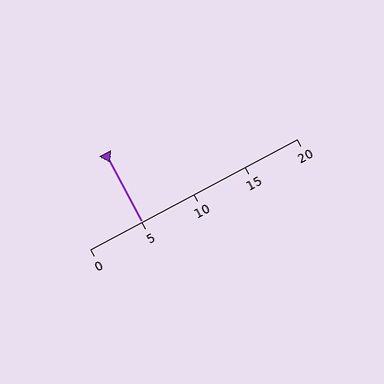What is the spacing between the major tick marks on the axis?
The major ticks are spaced 5 apart.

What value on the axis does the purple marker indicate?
The marker indicates approximately 5.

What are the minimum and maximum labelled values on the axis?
The axis runs from 0 to 20.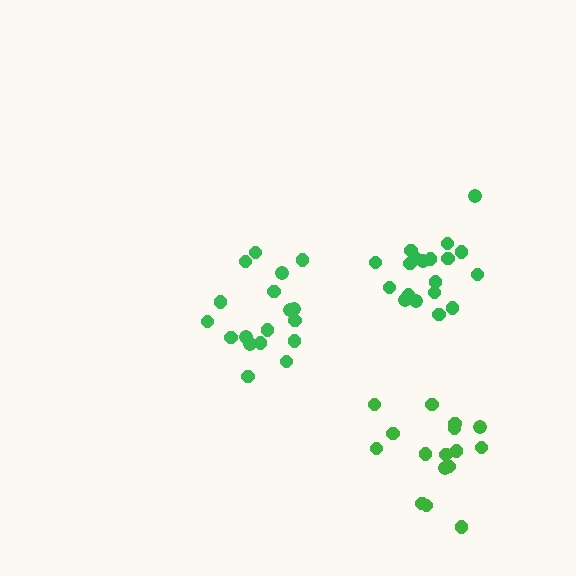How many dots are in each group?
Group 1: 18 dots, Group 2: 19 dots, Group 3: 16 dots (53 total).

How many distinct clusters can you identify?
There are 3 distinct clusters.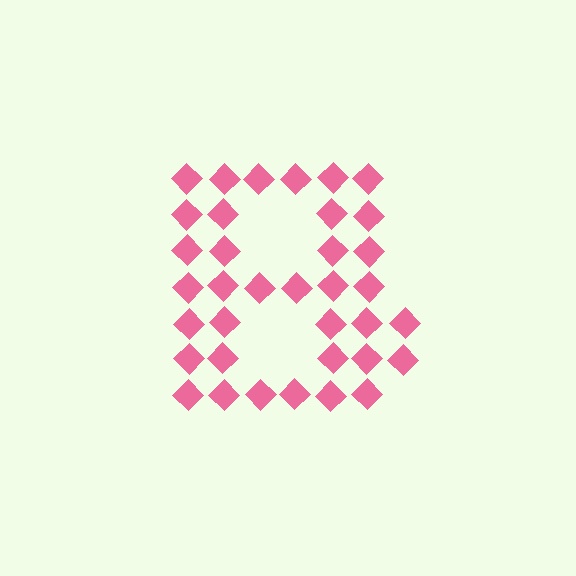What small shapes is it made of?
It is made of small diamonds.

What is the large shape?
The large shape is the letter B.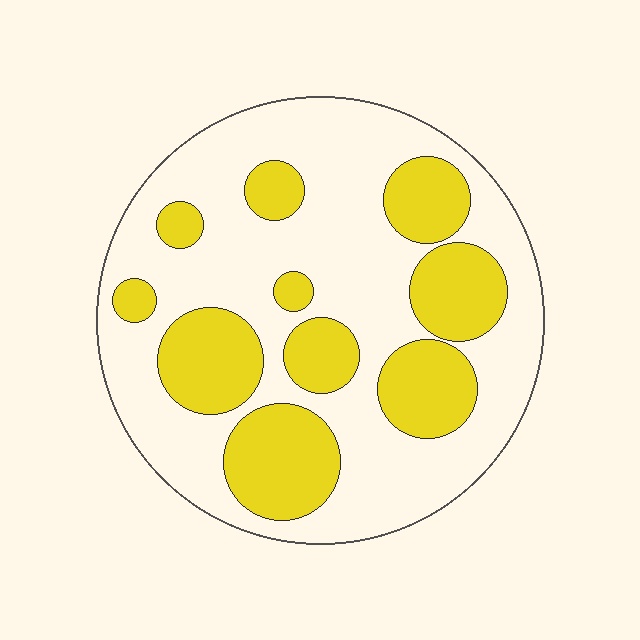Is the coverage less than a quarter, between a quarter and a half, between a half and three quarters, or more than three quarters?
Between a quarter and a half.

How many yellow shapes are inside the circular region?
10.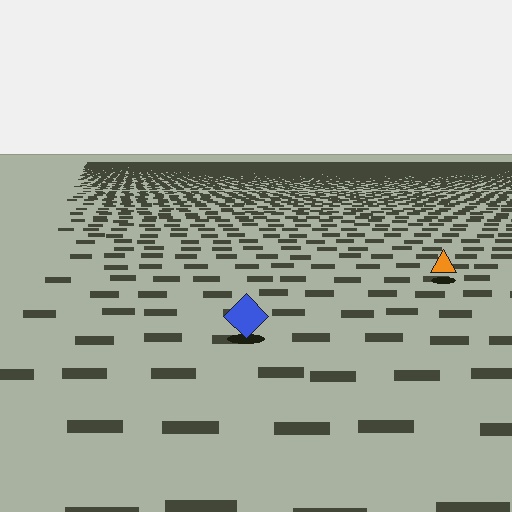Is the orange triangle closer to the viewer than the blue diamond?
No. The blue diamond is closer — you can tell from the texture gradient: the ground texture is coarser near it.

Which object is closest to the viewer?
The blue diamond is closest. The texture marks near it are larger and more spread out.